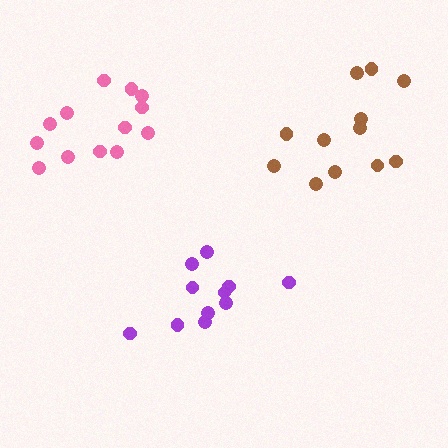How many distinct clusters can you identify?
There are 3 distinct clusters.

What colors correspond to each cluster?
The clusters are colored: brown, pink, purple.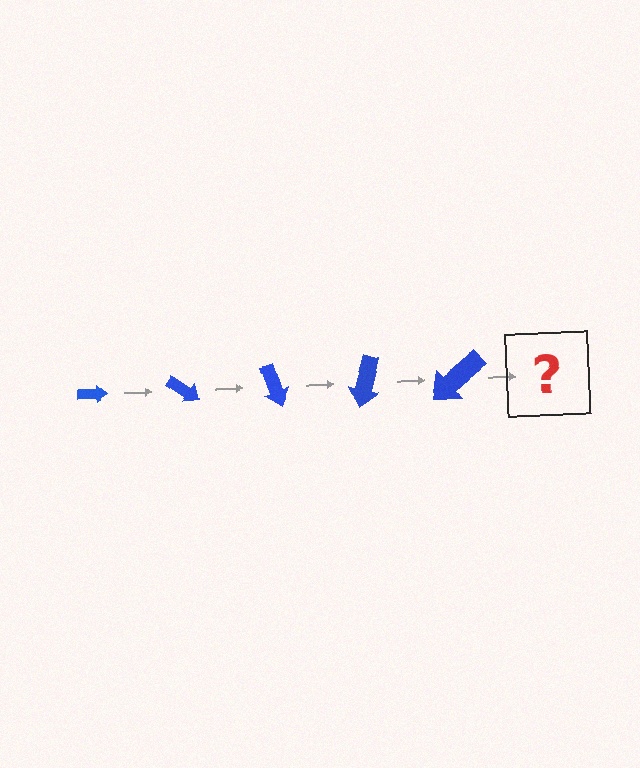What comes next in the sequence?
The next element should be an arrow, larger than the previous one and rotated 175 degrees from the start.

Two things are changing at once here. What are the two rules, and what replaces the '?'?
The two rules are that the arrow grows larger each step and it rotates 35 degrees each step. The '?' should be an arrow, larger than the previous one and rotated 175 degrees from the start.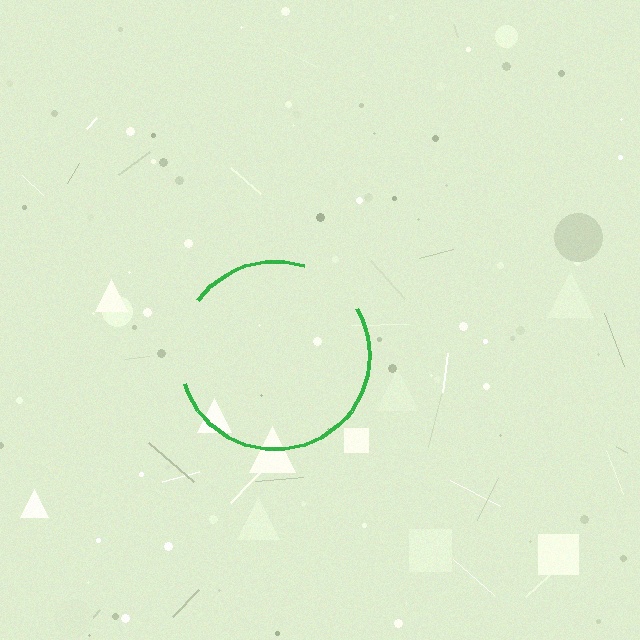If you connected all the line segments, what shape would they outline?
They would outline a circle.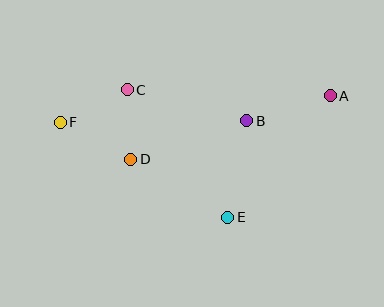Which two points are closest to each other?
Points C and D are closest to each other.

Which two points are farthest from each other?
Points A and F are farthest from each other.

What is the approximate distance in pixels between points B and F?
The distance between B and F is approximately 187 pixels.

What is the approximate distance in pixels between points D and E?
The distance between D and E is approximately 113 pixels.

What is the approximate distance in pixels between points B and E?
The distance between B and E is approximately 98 pixels.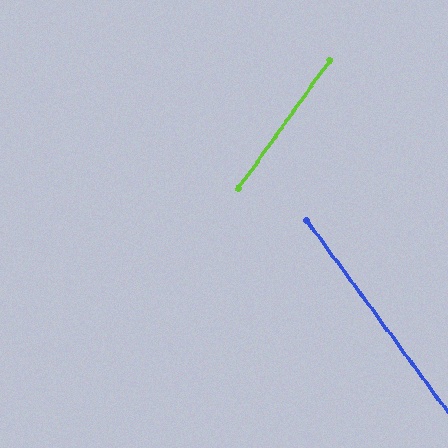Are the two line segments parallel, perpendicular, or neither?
Neither parallel nor perpendicular — they differ by about 72°.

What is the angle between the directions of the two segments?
Approximately 72 degrees.